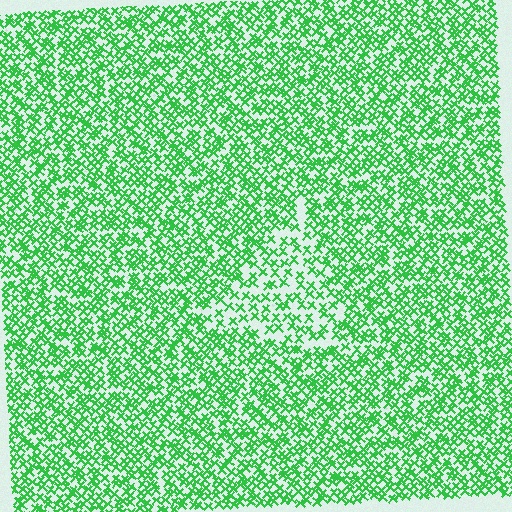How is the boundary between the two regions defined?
The boundary is defined by a change in element density (approximately 1.8x ratio). All elements are the same color, size, and shape.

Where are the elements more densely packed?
The elements are more densely packed outside the triangle boundary.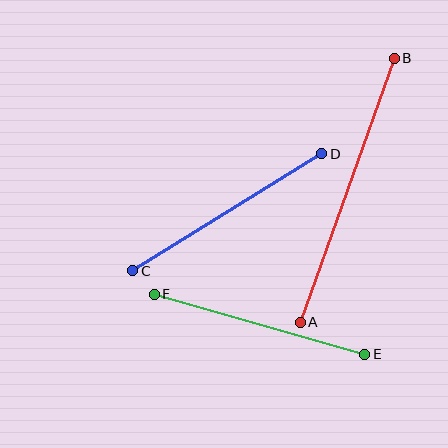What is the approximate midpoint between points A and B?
The midpoint is at approximately (347, 190) pixels.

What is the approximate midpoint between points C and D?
The midpoint is at approximately (227, 212) pixels.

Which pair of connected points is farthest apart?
Points A and B are farthest apart.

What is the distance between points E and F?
The distance is approximately 219 pixels.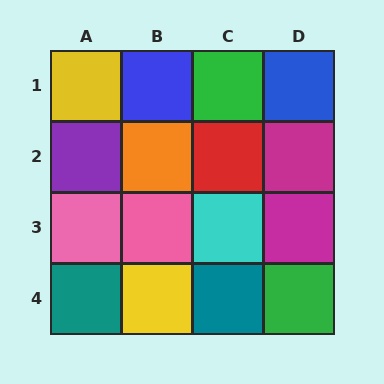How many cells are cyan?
1 cell is cyan.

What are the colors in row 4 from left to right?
Teal, yellow, teal, green.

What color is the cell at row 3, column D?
Magenta.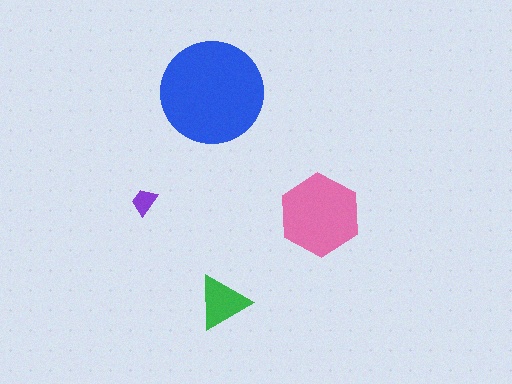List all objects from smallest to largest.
The purple trapezoid, the green triangle, the pink hexagon, the blue circle.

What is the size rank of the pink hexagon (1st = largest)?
2nd.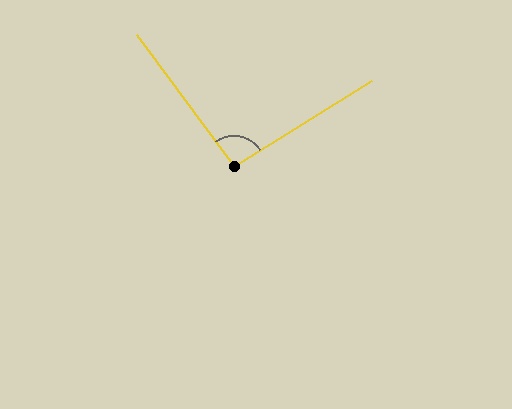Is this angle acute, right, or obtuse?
It is approximately a right angle.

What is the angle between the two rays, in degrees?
Approximately 94 degrees.